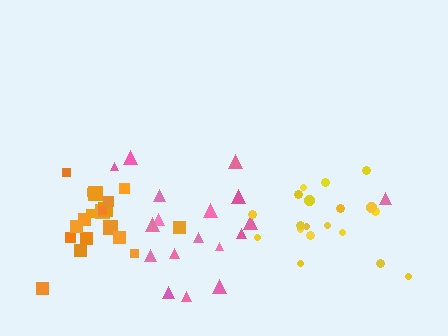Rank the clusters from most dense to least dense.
orange, yellow, pink.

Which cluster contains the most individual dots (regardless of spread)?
Orange (20).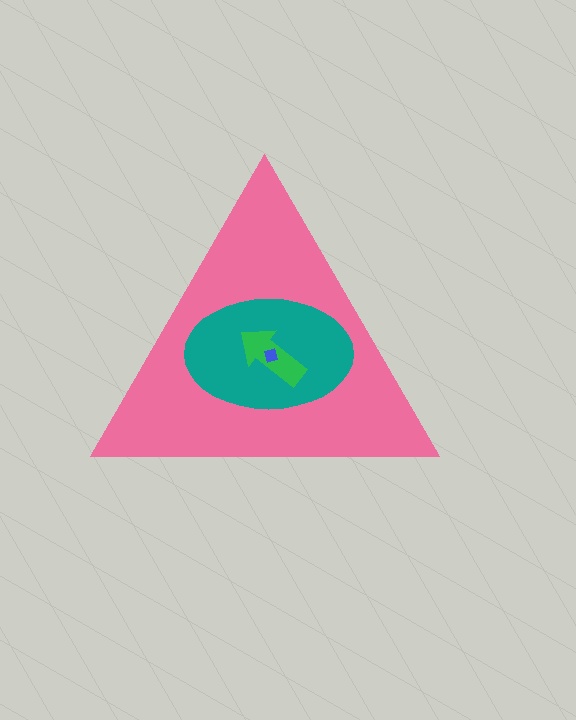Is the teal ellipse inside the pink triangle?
Yes.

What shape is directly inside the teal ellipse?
The green arrow.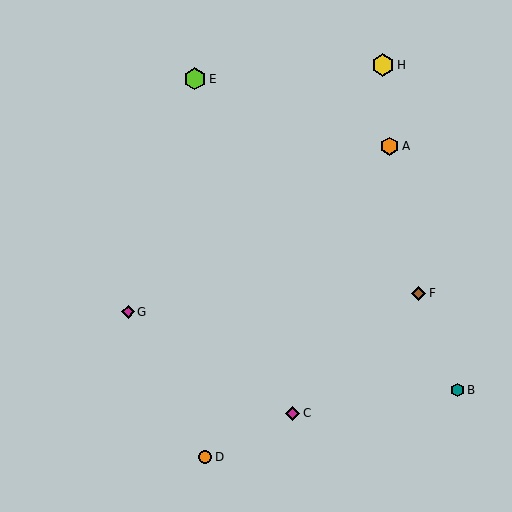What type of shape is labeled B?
Shape B is a teal hexagon.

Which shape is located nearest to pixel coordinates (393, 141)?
The orange hexagon (labeled A) at (390, 146) is nearest to that location.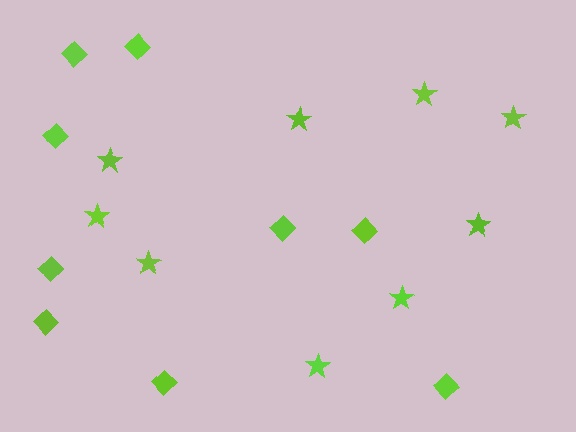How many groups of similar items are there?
There are 2 groups: one group of stars (9) and one group of diamonds (9).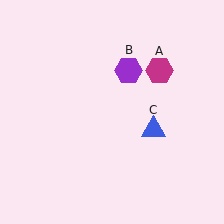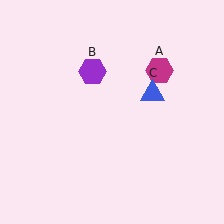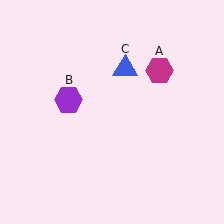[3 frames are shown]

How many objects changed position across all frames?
2 objects changed position: purple hexagon (object B), blue triangle (object C).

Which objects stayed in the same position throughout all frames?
Magenta hexagon (object A) remained stationary.